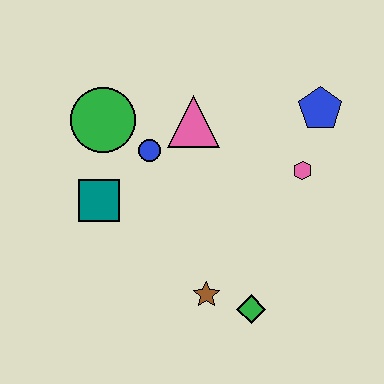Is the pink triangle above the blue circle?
Yes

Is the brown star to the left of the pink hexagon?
Yes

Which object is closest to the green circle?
The blue circle is closest to the green circle.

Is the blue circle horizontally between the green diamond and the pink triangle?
No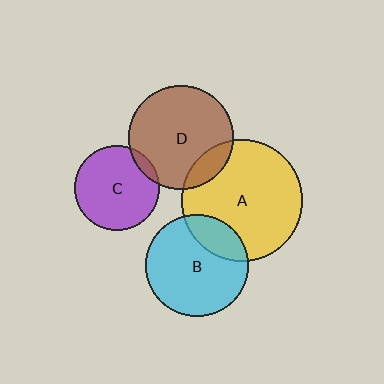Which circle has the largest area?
Circle A (yellow).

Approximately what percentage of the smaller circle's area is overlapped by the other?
Approximately 20%.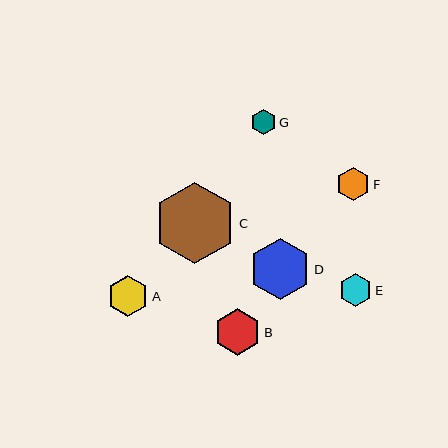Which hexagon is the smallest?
Hexagon G is the smallest with a size of approximately 25 pixels.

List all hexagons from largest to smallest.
From largest to smallest: C, D, B, A, F, E, G.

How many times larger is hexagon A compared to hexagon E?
Hexagon A is approximately 1.3 times the size of hexagon E.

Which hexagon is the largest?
Hexagon C is the largest with a size of approximately 82 pixels.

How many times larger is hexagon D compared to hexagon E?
Hexagon D is approximately 1.9 times the size of hexagon E.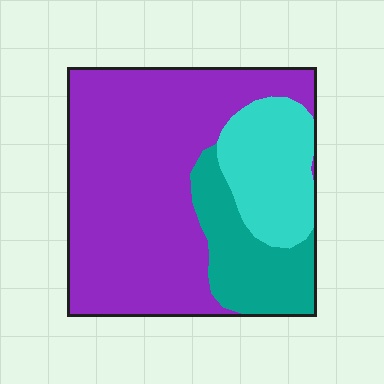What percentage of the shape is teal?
Teal covers around 20% of the shape.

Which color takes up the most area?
Purple, at roughly 65%.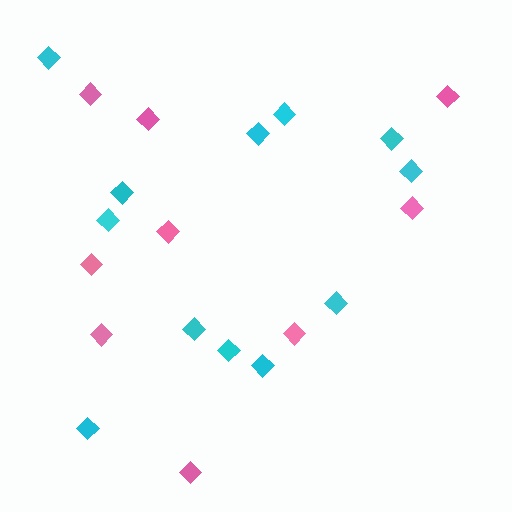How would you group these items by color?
There are 2 groups: one group of cyan diamonds (12) and one group of pink diamonds (9).